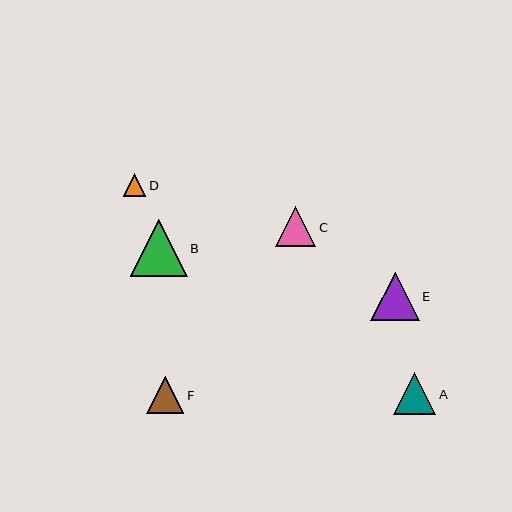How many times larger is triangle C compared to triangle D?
Triangle C is approximately 1.8 times the size of triangle D.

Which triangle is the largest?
Triangle B is the largest with a size of approximately 57 pixels.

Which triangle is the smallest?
Triangle D is the smallest with a size of approximately 23 pixels.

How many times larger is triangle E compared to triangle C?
Triangle E is approximately 1.2 times the size of triangle C.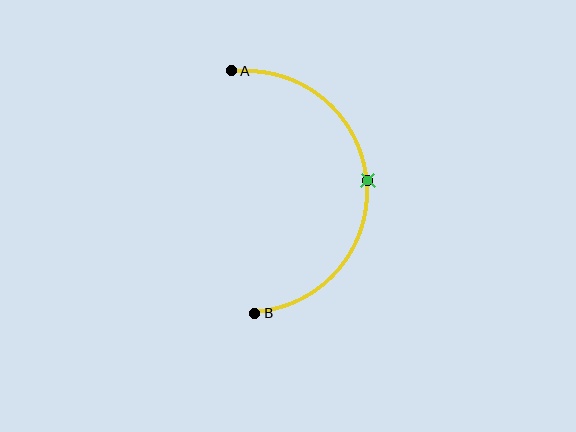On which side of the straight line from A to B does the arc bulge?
The arc bulges to the right of the straight line connecting A and B.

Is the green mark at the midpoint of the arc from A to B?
Yes. The green mark lies on the arc at equal arc-length from both A and B — it is the arc midpoint.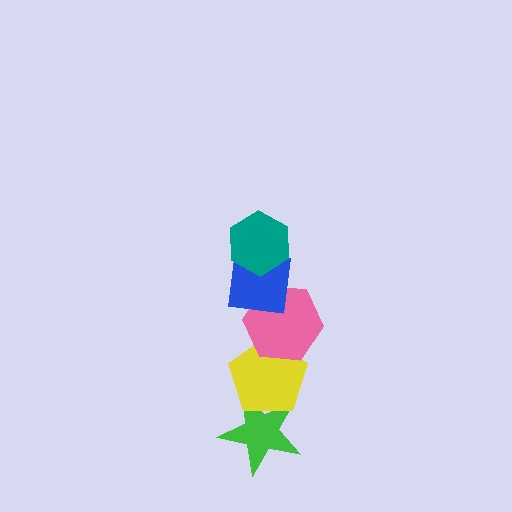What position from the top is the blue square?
The blue square is 2nd from the top.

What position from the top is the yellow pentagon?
The yellow pentagon is 4th from the top.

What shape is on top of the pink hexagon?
The blue square is on top of the pink hexagon.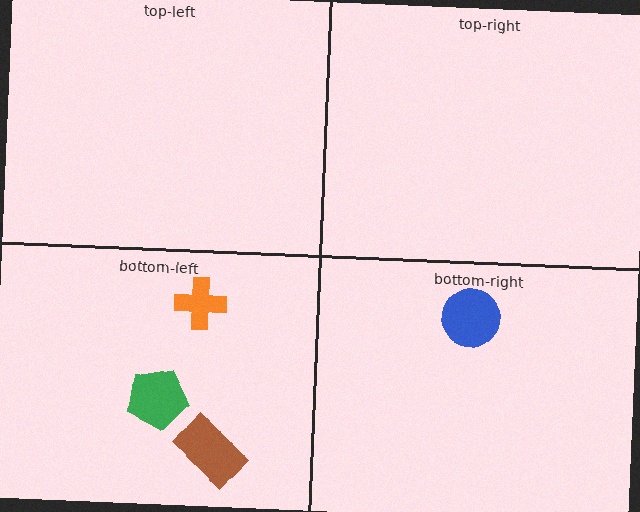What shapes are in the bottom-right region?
The blue circle.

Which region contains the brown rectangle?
The bottom-left region.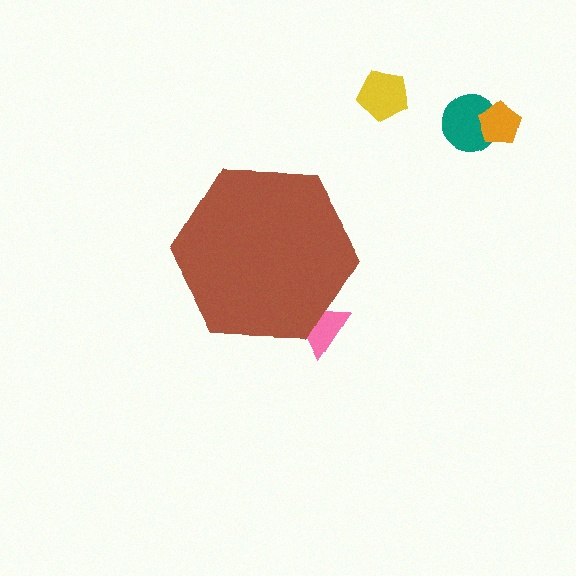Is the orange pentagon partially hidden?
No, the orange pentagon is fully visible.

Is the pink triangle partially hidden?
Yes, the pink triangle is partially hidden behind the brown hexagon.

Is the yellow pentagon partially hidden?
No, the yellow pentagon is fully visible.